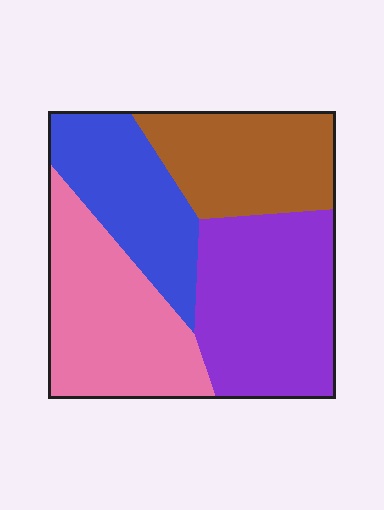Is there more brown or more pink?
Pink.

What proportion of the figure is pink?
Pink takes up between a sixth and a third of the figure.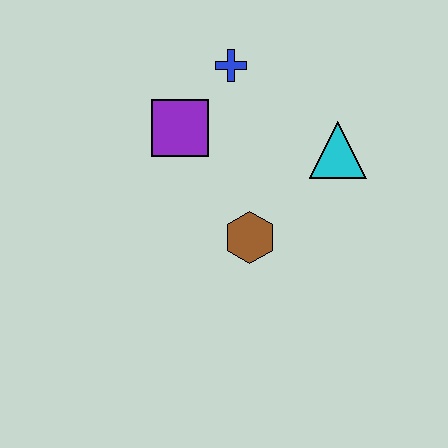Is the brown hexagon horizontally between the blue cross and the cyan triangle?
Yes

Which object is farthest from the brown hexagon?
The blue cross is farthest from the brown hexagon.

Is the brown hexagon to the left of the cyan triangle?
Yes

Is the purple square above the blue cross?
No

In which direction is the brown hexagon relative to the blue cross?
The brown hexagon is below the blue cross.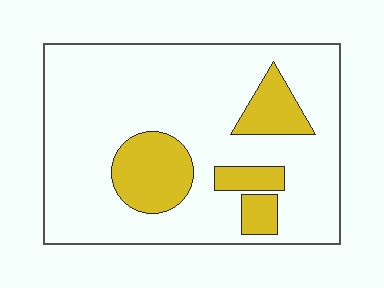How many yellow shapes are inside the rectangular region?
4.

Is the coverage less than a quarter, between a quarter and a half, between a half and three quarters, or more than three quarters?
Less than a quarter.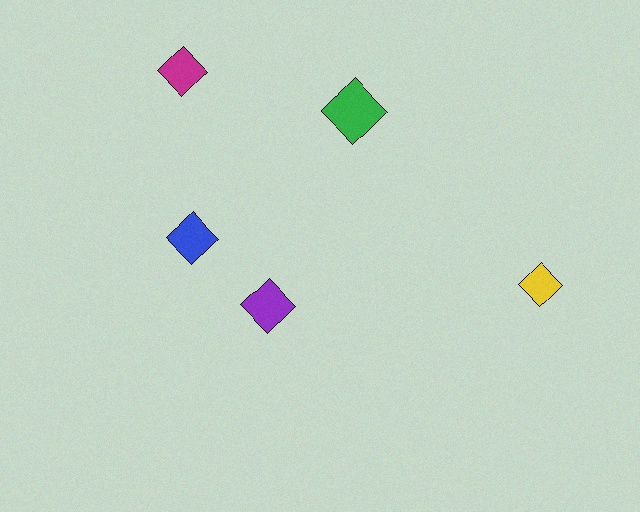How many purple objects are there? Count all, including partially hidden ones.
There is 1 purple object.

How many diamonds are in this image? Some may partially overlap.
There are 5 diamonds.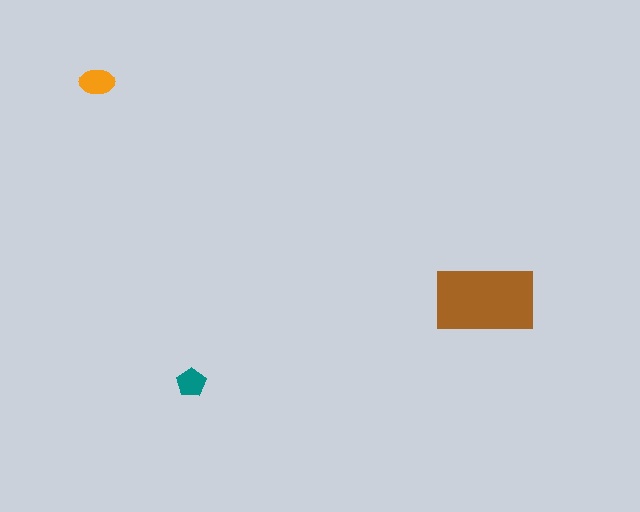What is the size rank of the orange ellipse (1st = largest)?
2nd.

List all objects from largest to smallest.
The brown rectangle, the orange ellipse, the teal pentagon.